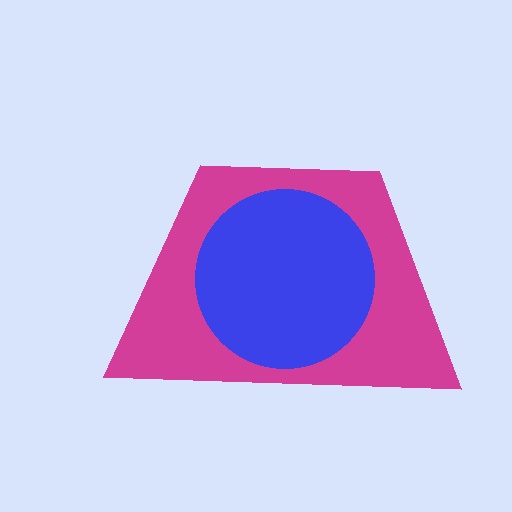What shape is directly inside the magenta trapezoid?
The blue circle.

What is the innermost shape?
The blue circle.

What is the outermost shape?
The magenta trapezoid.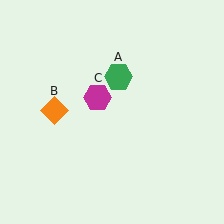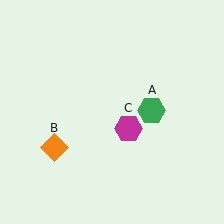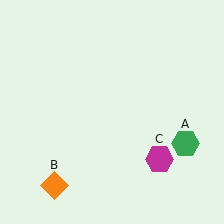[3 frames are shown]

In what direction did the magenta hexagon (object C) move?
The magenta hexagon (object C) moved down and to the right.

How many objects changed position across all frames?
3 objects changed position: green hexagon (object A), orange diamond (object B), magenta hexagon (object C).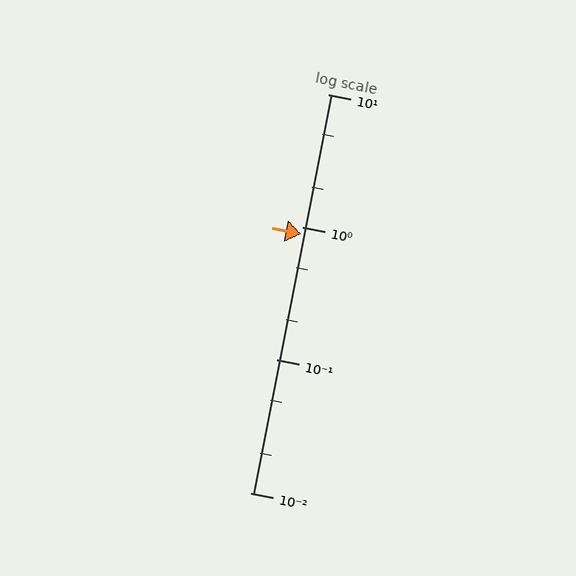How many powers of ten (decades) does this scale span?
The scale spans 3 decades, from 0.01 to 10.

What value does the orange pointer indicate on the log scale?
The pointer indicates approximately 0.89.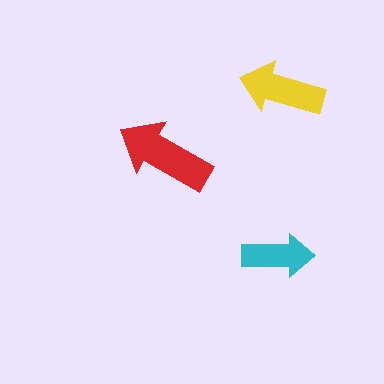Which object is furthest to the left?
The red arrow is leftmost.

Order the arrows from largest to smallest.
the red one, the yellow one, the cyan one.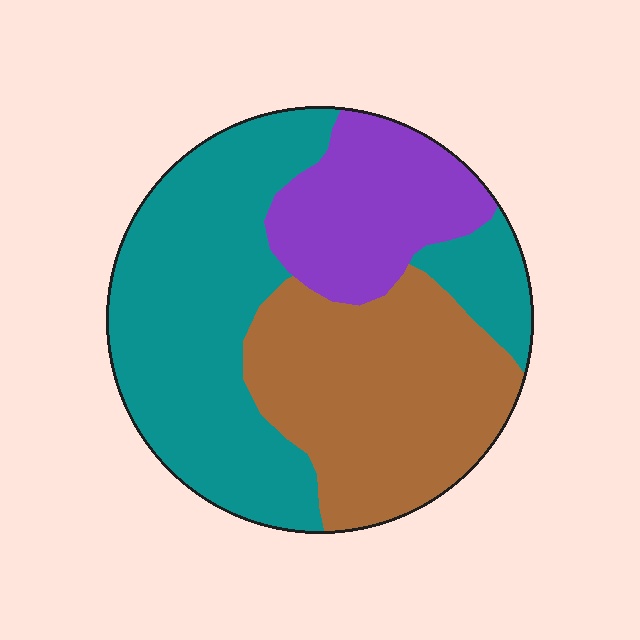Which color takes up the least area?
Purple, at roughly 20%.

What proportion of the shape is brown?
Brown takes up about one third (1/3) of the shape.